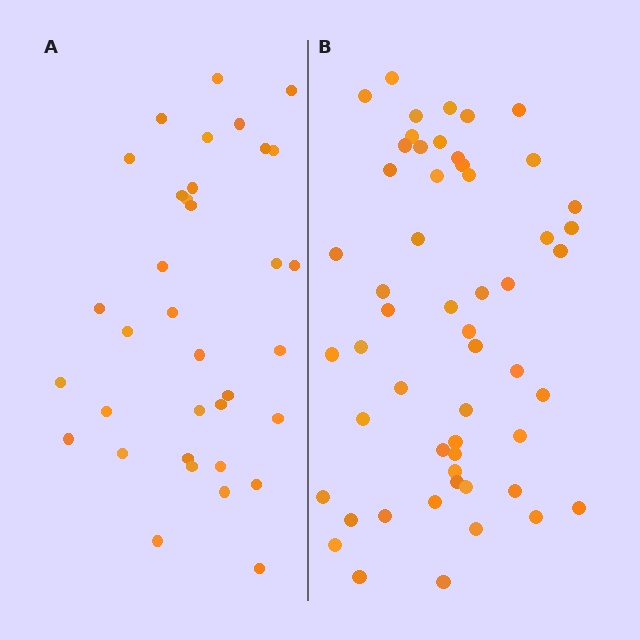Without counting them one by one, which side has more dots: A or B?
Region B (the right region) has more dots.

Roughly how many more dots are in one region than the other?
Region B has approximately 20 more dots than region A.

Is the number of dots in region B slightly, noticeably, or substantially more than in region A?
Region B has substantially more. The ratio is roughly 1.5 to 1.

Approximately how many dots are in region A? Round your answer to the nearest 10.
About 40 dots. (The exact count is 35, which rounds to 40.)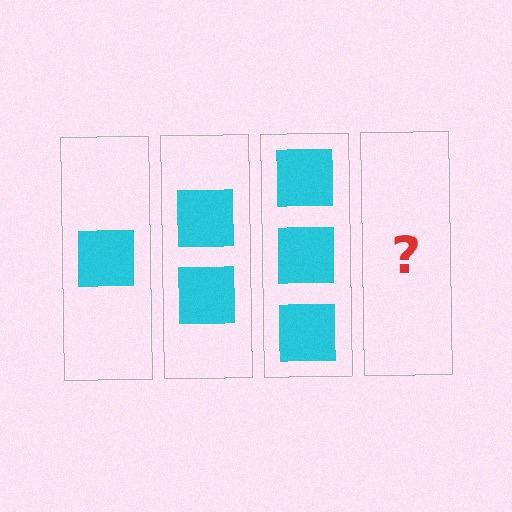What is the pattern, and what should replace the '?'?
The pattern is that each step adds one more square. The '?' should be 4 squares.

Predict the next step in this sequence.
The next step is 4 squares.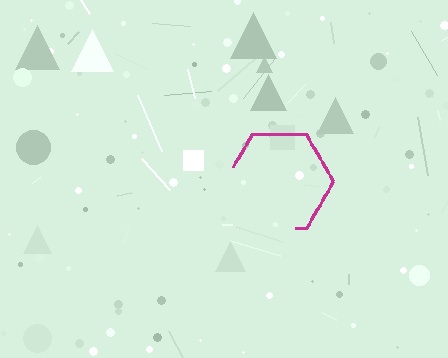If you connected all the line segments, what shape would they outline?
They would outline a hexagon.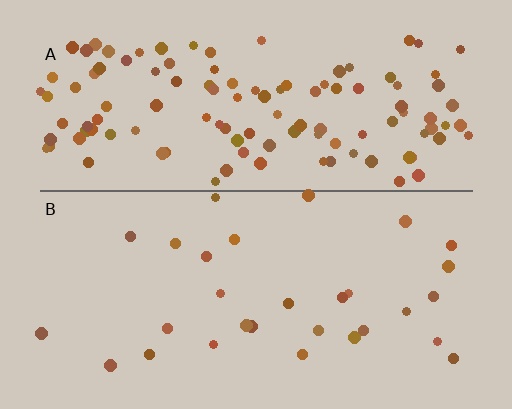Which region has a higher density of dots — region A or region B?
A (the top).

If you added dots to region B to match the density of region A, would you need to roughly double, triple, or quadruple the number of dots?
Approximately quadruple.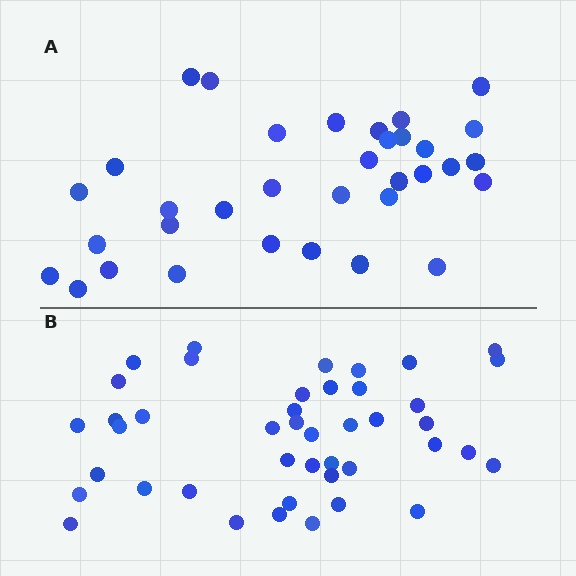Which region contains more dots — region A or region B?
Region B (the bottom region) has more dots.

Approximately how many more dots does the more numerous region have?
Region B has roughly 8 or so more dots than region A.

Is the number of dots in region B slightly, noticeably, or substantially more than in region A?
Region B has noticeably more, but not dramatically so. The ratio is roughly 1.3 to 1.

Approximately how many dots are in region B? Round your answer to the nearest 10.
About 40 dots. (The exact count is 43, which rounds to 40.)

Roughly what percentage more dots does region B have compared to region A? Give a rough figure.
About 25% more.